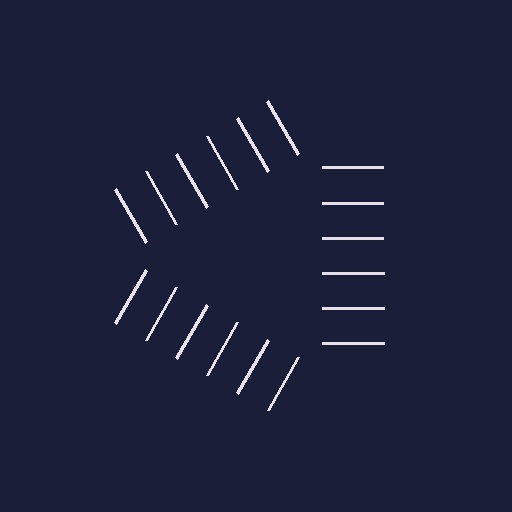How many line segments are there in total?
18 — 6 along each of the 3 edges.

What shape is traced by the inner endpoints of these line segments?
An illusory triangle — the line segments terminate on its edges but no continuous stroke is drawn.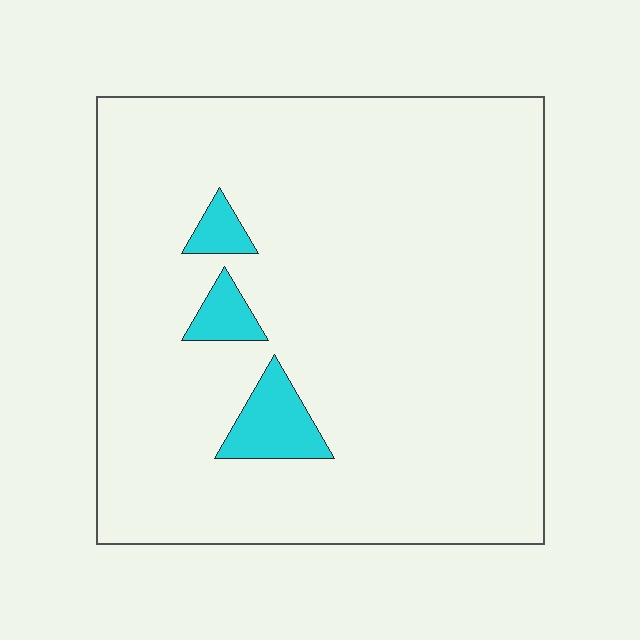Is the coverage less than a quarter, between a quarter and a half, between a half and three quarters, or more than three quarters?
Less than a quarter.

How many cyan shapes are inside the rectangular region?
3.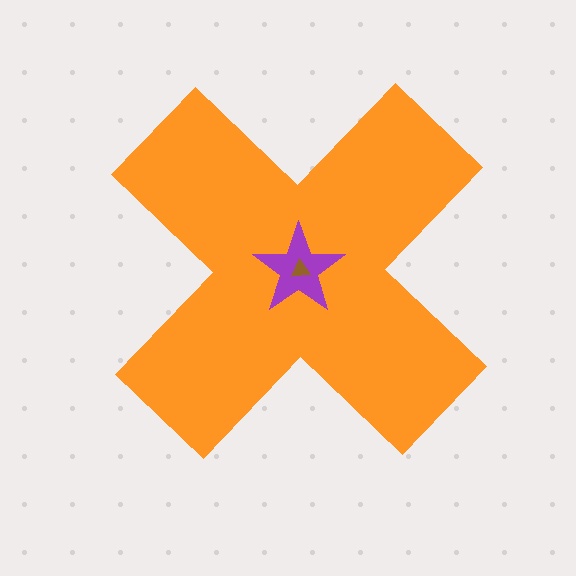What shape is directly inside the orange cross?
The purple star.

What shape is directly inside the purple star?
The brown triangle.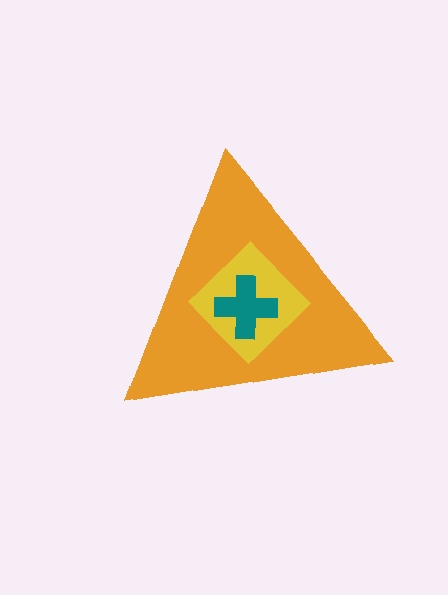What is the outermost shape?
The orange triangle.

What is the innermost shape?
The teal cross.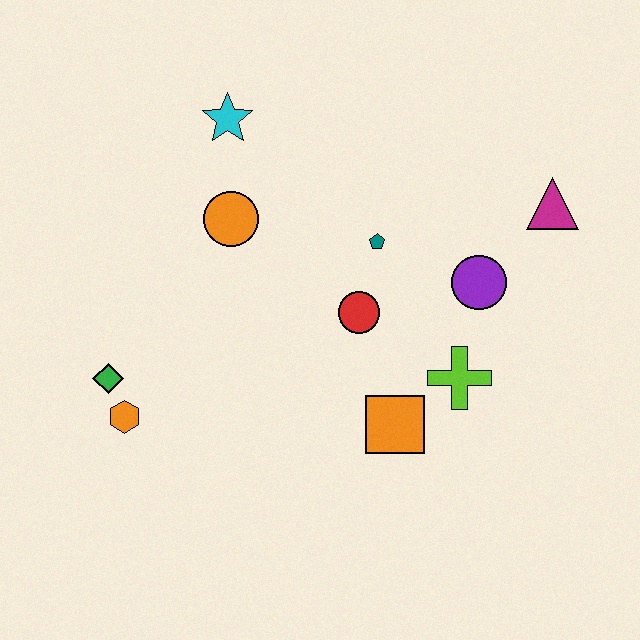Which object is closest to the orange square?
The lime cross is closest to the orange square.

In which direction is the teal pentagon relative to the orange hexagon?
The teal pentagon is to the right of the orange hexagon.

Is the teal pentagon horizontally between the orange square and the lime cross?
No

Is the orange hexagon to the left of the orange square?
Yes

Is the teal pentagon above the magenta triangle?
No